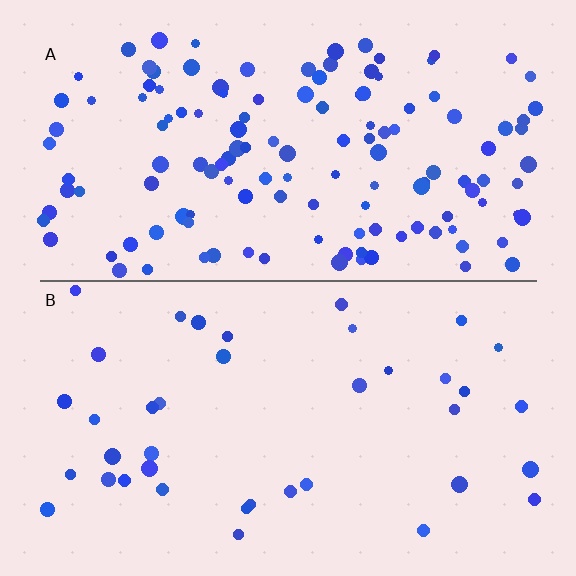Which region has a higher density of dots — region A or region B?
A (the top).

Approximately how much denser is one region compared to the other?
Approximately 3.4× — region A over region B.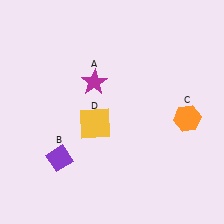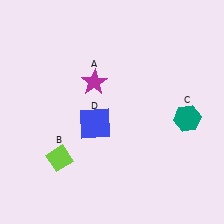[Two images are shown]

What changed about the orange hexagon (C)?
In Image 1, C is orange. In Image 2, it changed to teal.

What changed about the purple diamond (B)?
In Image 1, B is purple. In Image 2, it changed to lime.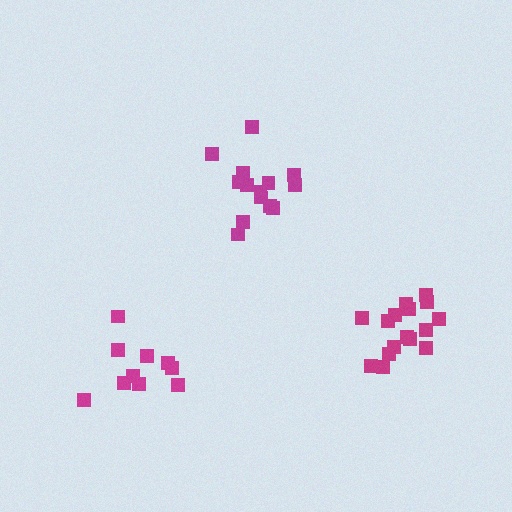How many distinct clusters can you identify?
There are 3 distinct clusters.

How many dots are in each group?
Group 1: 14 dots, Group 2: 16 dots, Group 3: 10 dots (40 total).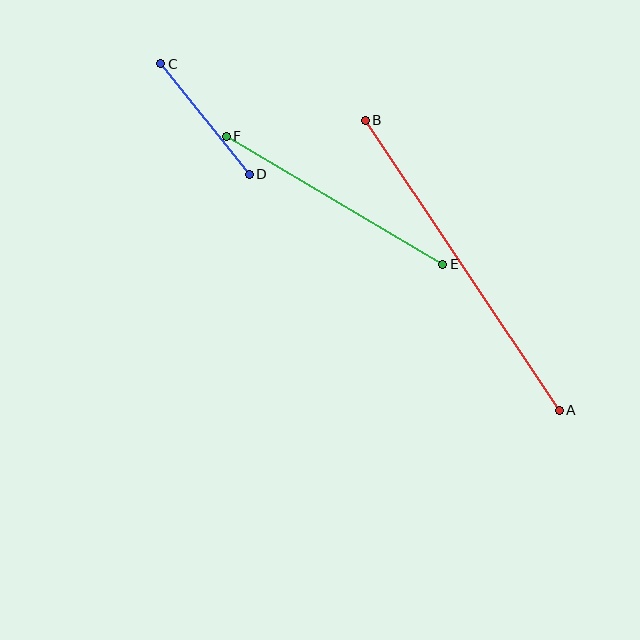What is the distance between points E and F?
The distance is approximately 251 pixels.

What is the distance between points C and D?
The distance is approximately 142 pixels.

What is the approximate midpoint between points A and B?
The midpoint is at approximately (462, 265) pixels.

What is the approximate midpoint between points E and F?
The midpoint is at approximately (335, 200) pixels.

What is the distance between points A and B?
The distance is approximately 349 pixels.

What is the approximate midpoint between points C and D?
The midpoint is at approximately (205, 119) pixels.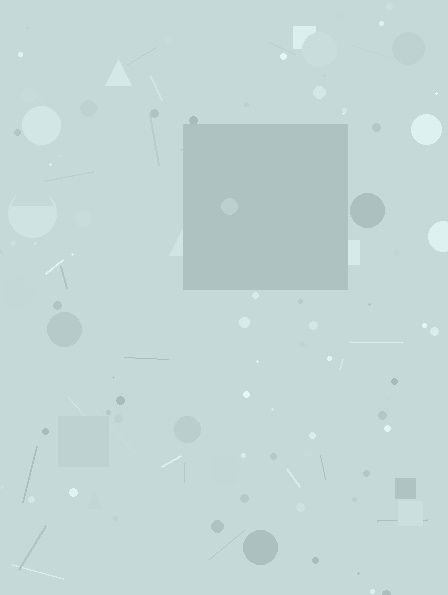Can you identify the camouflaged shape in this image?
The camouflaged shape is a square.